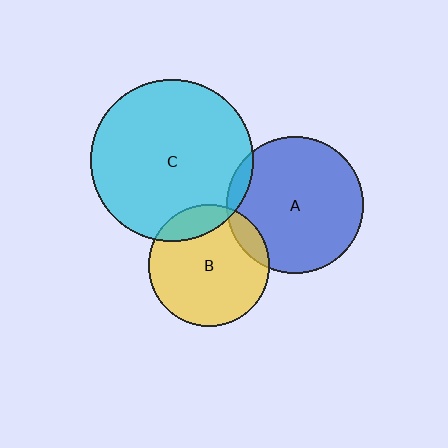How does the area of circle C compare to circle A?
Approximately 1.4 times.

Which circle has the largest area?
Circle C (cyan).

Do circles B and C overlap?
Yes.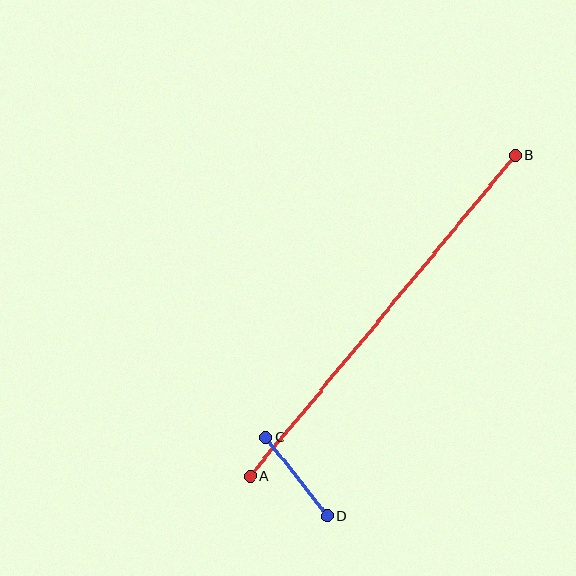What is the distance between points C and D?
The distance is approximately 100 pixels.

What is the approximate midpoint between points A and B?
The midpoint is at approximately (383, 316) pixels.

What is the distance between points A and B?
The distance is approximately 416 pixels.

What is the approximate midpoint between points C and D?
The midpoint is at approximately (297, 477) pixels.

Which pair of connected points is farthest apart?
Points A and B are farthest apart.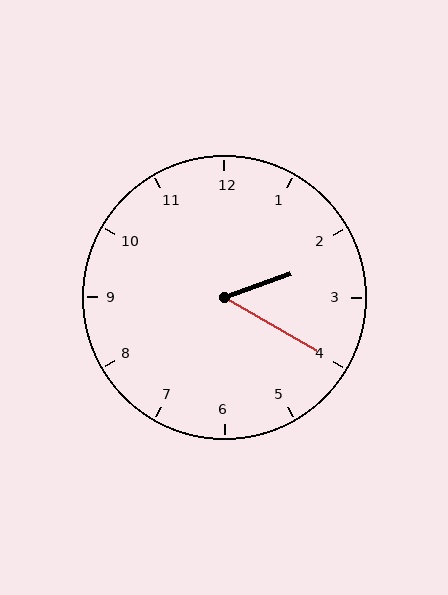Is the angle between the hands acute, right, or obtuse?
It is acute.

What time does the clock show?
2:20.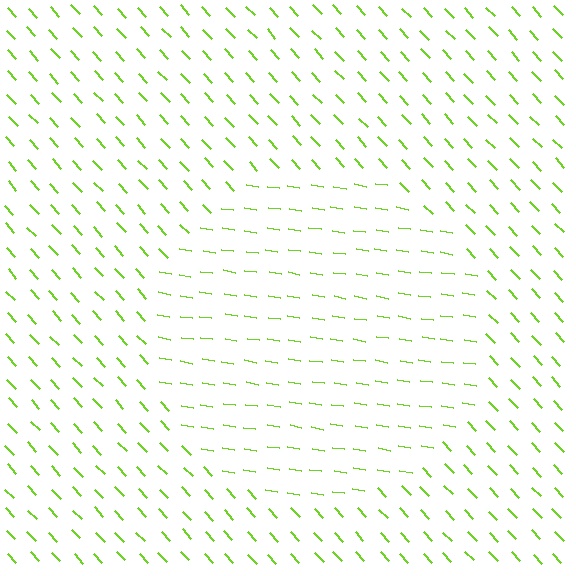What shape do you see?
I see a circle.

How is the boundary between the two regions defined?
The boundary is defined purely by a change in line orientation (approximately 38 degrees difference). All lines are the same color and thickness.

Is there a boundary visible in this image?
Yes, there is a texture boundary formed by a change in line orientation.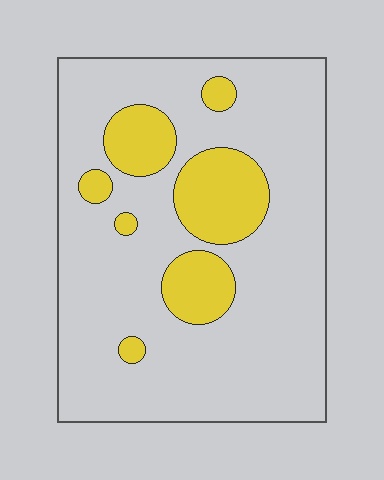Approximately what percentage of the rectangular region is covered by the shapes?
Approximately 20%.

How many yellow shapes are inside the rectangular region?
7.